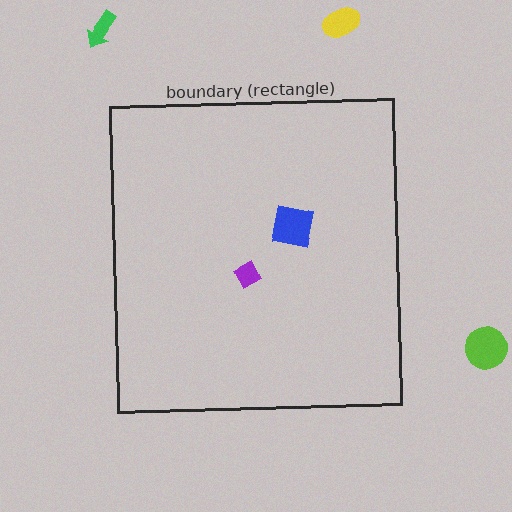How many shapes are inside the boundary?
3 inside, 3 outside.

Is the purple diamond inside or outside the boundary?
Inside.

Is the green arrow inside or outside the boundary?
Outside.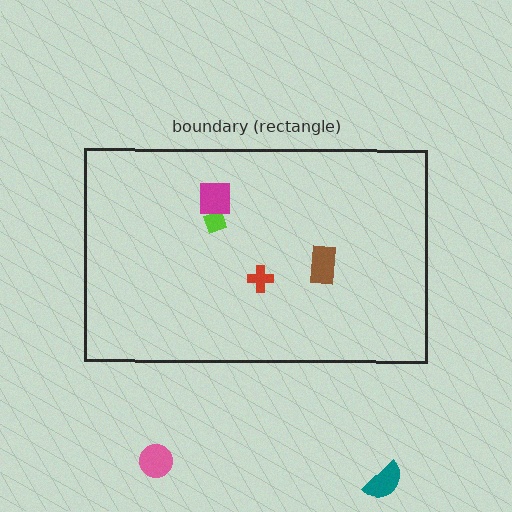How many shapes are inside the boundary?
4 inside, 2 outside.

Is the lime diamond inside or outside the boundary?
Inside.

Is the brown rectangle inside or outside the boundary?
Inside.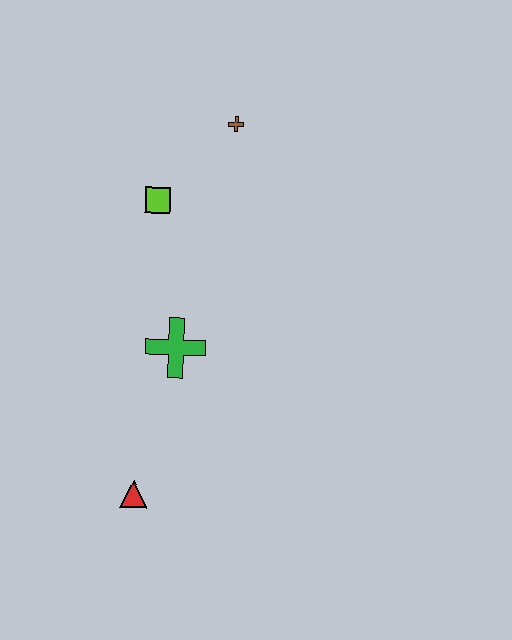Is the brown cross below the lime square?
No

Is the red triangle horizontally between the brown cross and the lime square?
No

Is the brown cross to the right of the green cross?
Yes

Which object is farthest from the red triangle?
The brown cross is farthest from the red triangle.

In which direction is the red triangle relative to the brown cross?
The red triangle is below the brown cross.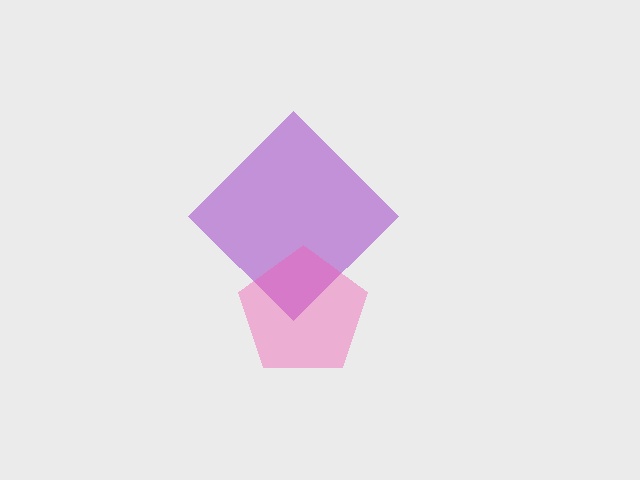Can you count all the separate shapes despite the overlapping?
Yes, there are 2 separate shapes.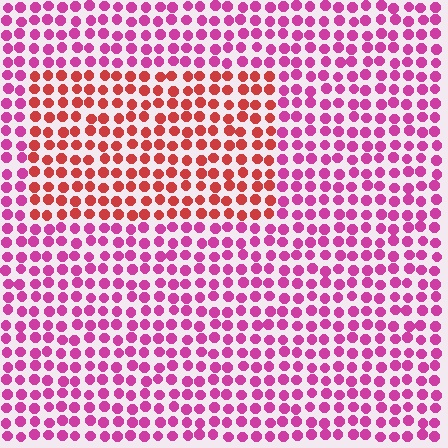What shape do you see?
I see a rectangle.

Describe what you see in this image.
The image is filled with small magenta elements in a uniform arrangement. A rectangle-shaped region is visible where the elements are tinted to a slightly different hue, forming a subtle color boundary.